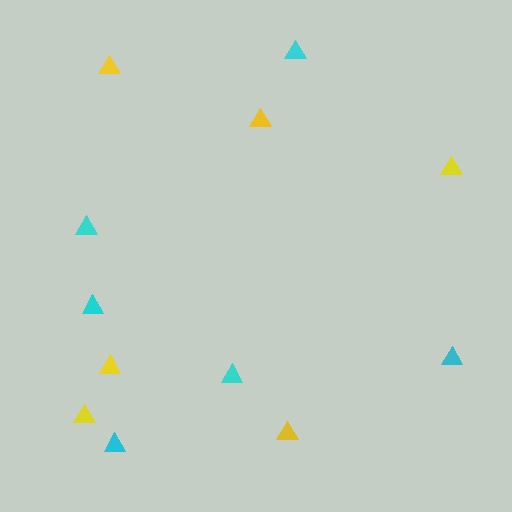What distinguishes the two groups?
There are 2 groups: one group of cyan triangles (6) and one group of yellow triangles (6).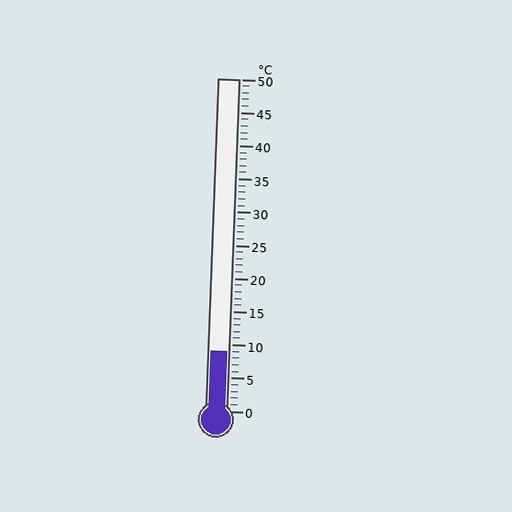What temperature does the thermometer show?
The thermometer shows approximately 9°C.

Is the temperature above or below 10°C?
The temperature is below 10°C.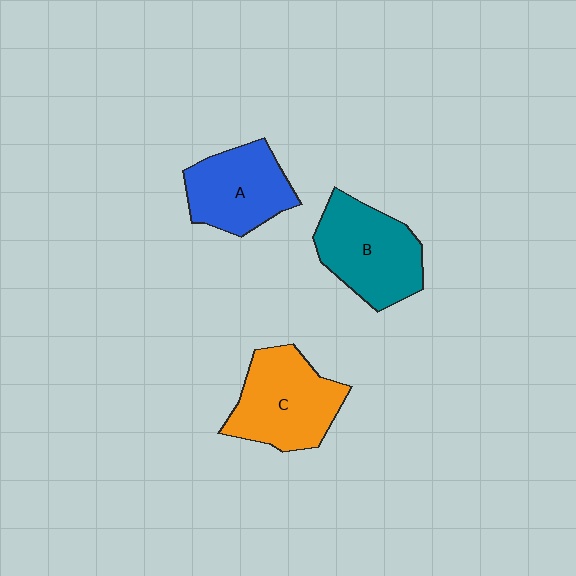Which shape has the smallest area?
Shape A (blue).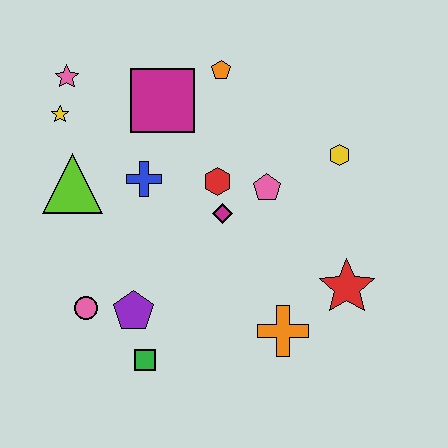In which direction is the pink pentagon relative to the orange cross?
The pink pentagon is above the orange cross.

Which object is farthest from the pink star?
The red star is farthest from the pink star.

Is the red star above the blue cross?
No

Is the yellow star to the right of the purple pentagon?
No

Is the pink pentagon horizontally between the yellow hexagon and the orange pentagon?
Yes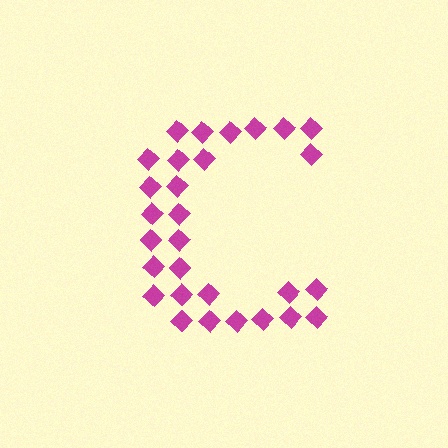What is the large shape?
The large shape is the letter C.